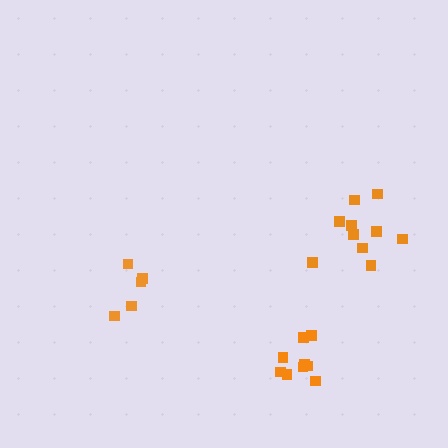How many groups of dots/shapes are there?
There are 3 groups.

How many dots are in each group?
Group 1: 9 dots, Group 2: 10 dots, Group 3: 5 dots (24 total).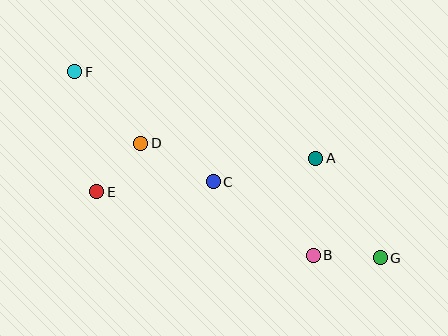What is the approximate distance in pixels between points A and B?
The distance between A and B is approximately 97 pixels.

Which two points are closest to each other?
Points D and E are closest to each other.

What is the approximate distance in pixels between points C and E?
The distance between C and E is approximately 117 pixels.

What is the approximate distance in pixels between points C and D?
The distance between C and D is approximately 82 pixels.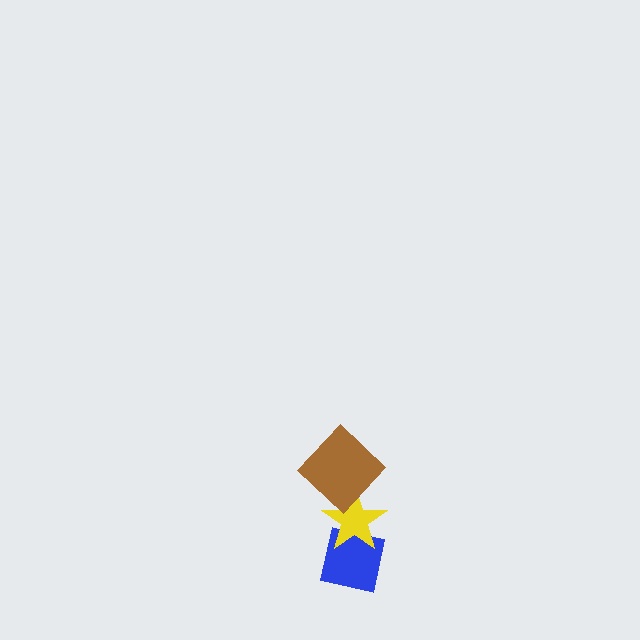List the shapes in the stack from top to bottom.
From top to bottom: the brown diamond, the yellow star, the blue square.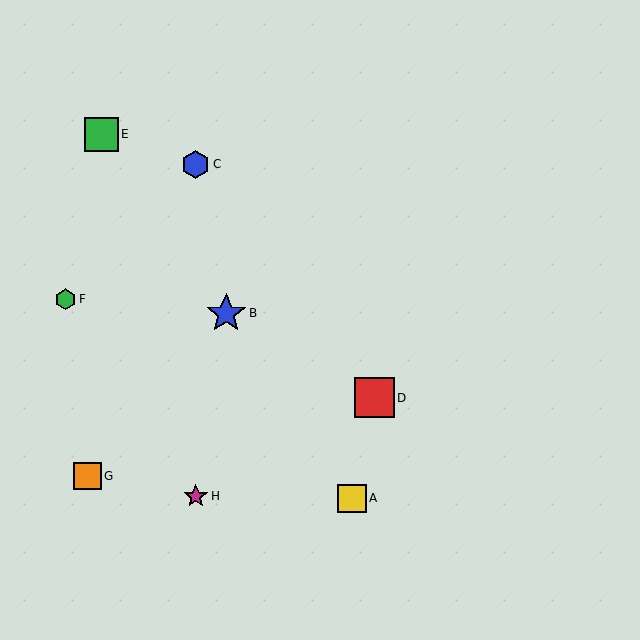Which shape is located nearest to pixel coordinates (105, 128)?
The green square (labeled E) at (101, 134) is nearest to that location.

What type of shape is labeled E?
Shape E is a green square.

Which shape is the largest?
The blue star (labeled B) is the largest.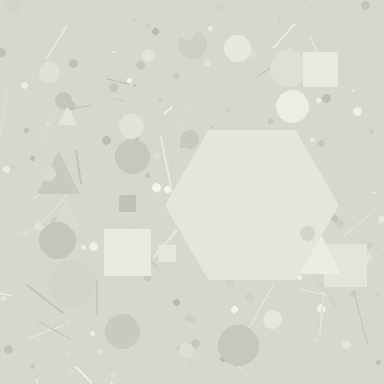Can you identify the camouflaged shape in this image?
The camouflaged shape is a hexagon.